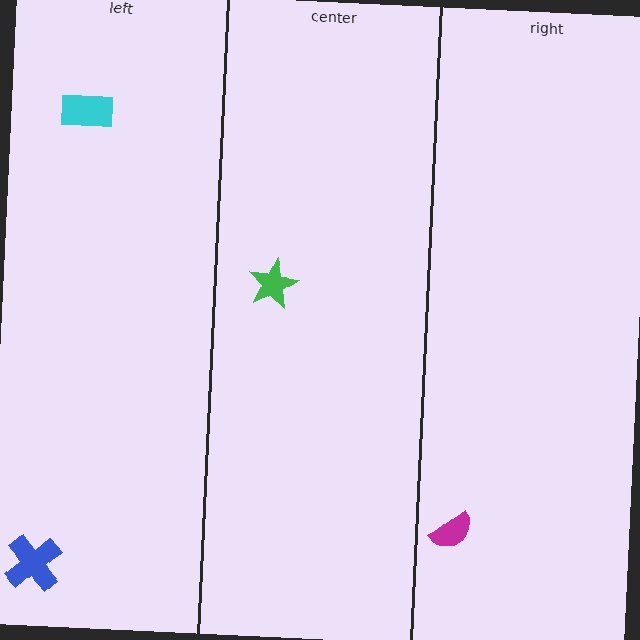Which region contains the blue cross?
The left region.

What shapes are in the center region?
The green star.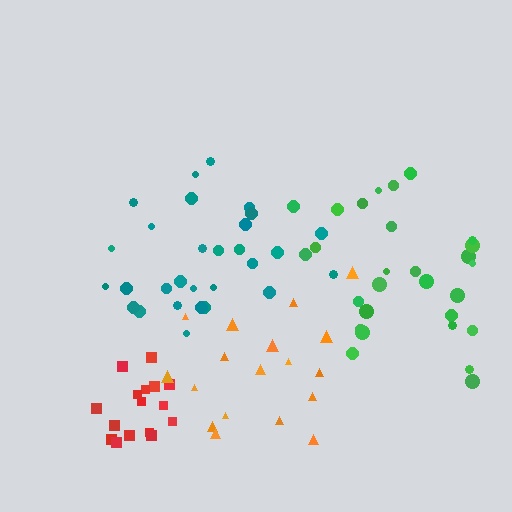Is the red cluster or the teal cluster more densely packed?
Red.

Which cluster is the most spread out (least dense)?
Orange.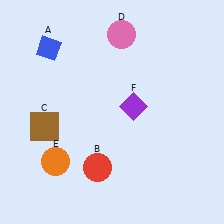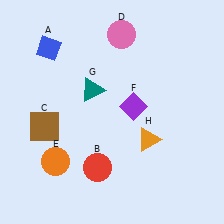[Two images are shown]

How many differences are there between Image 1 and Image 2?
There are 2 differences between the two images.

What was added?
A teal triangle (G), an orange triangle (H) were added in Image 2.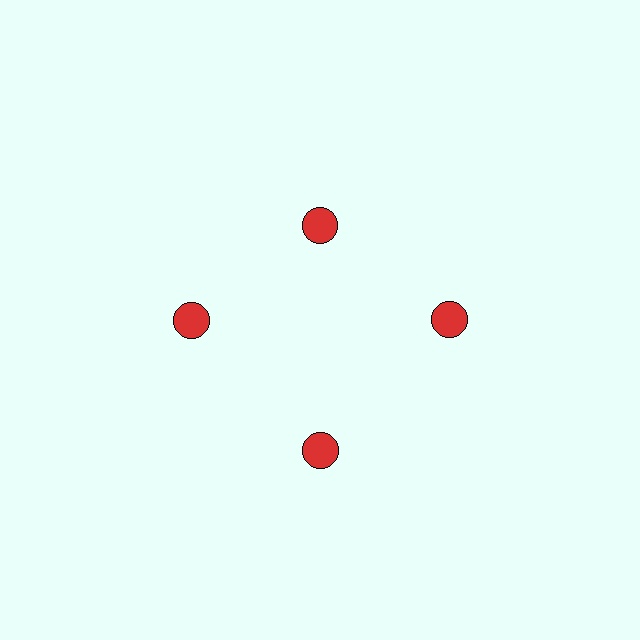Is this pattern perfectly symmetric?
No. The 4 red circles are arranged in a ring, but one element near the 12 o'clock position is pulled inward toward the center, breaking the 4-fold rotational symmetry.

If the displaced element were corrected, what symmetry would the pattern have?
It would have 4-fold rotational symmetry — the pattern would map onto itself every 90 degrees.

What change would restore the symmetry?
The symmetry would be restored by moving it outward, back onto the ring so that all 4 circles sit at equal angles and equal distance from the center.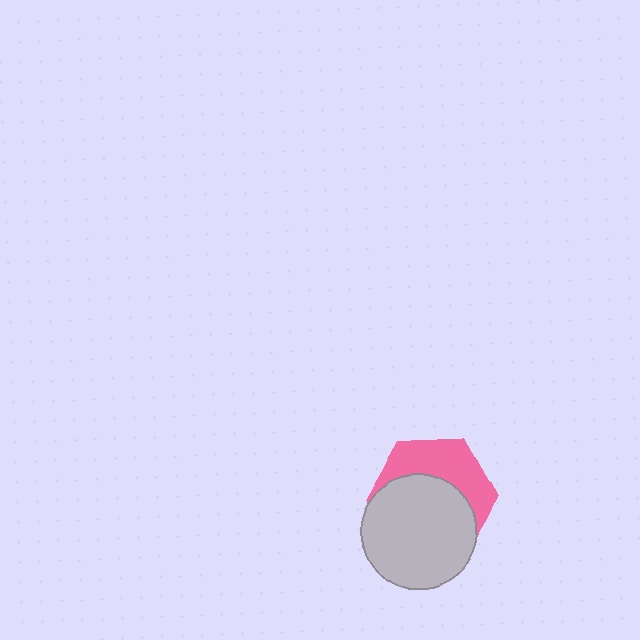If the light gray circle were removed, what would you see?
You would see the complete pink hexagon.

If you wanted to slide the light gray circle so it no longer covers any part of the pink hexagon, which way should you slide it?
Slide it down — that is the most direct way to separate the two shapes.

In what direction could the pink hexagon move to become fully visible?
The pink hexagon could move up. That would shift it out from behind the light gray circle entirely.